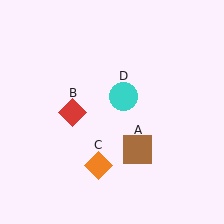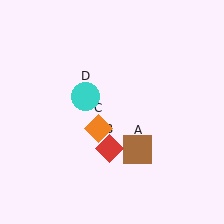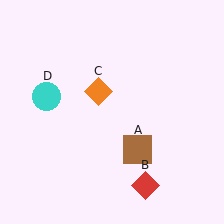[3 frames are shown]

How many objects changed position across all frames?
3 objects changed position: red diamond (object B), orange diamond (object C), cyan circle (object D).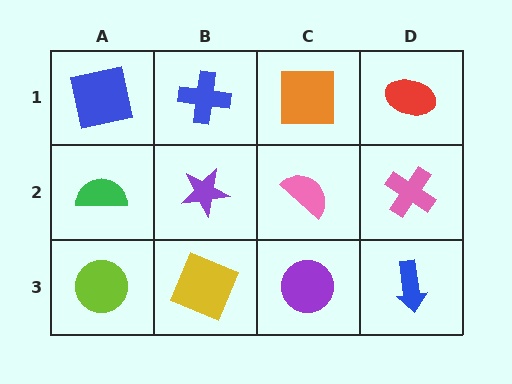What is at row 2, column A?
A green semicircle.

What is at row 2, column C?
A pink semicircle.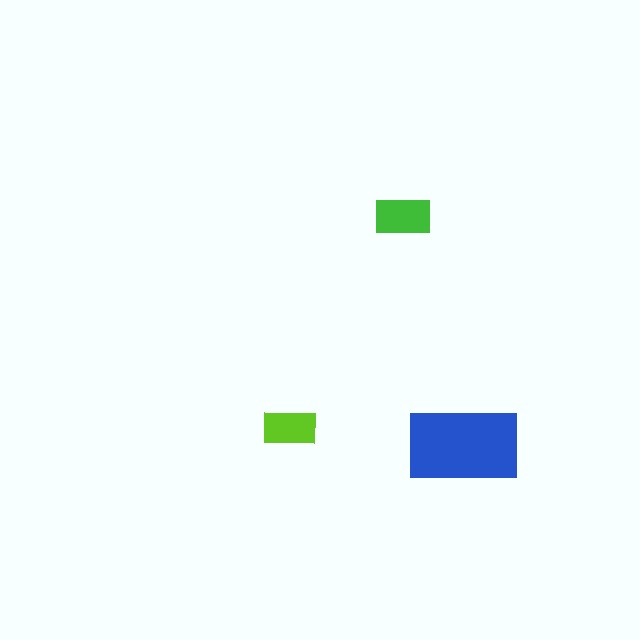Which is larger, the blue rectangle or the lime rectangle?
The blue one.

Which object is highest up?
The green rectangle is topmost.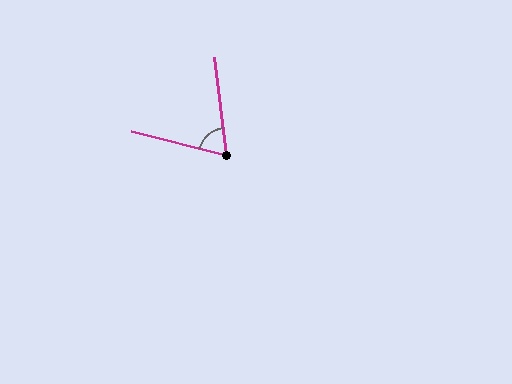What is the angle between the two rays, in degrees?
Approximately 69 degrees.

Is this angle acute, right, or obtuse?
It is acute.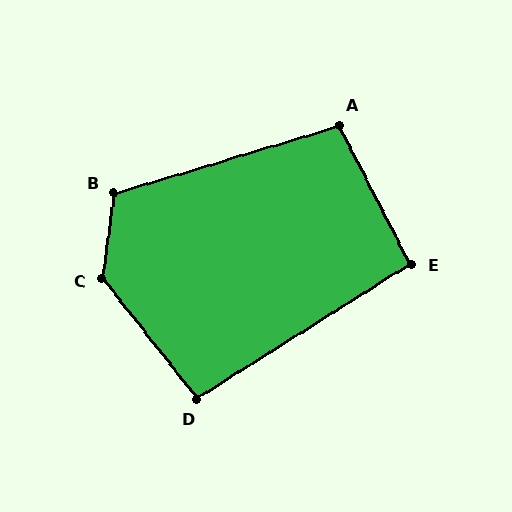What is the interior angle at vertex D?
Approximately 96 degrees (obtuse).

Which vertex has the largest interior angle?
C, at approximately 134 degrees.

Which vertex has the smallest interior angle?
E, at approximately 95 degrees.